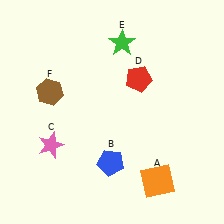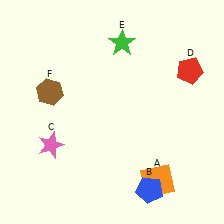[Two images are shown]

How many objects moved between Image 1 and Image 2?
2 objects moved between the two images.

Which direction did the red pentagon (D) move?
The red pentagon (D) moved right.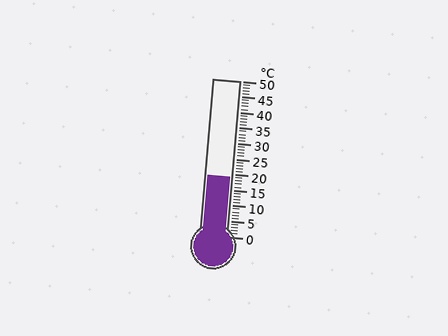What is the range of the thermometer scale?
The thermometer scale ranges from 0°C to 50°C.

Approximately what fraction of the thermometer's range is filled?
The thermometer is filled to approximately 40% of its range.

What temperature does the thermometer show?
The thermometer shows approximately 19°C.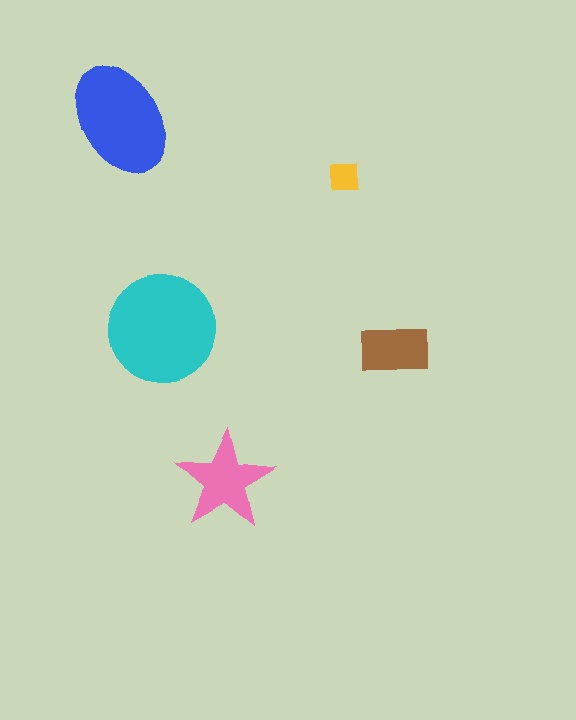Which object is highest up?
The blue ellipse is topmost.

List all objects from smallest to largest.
The yellow square, the brown rectangle, the pink star, the blue ellipse, the cyan circle.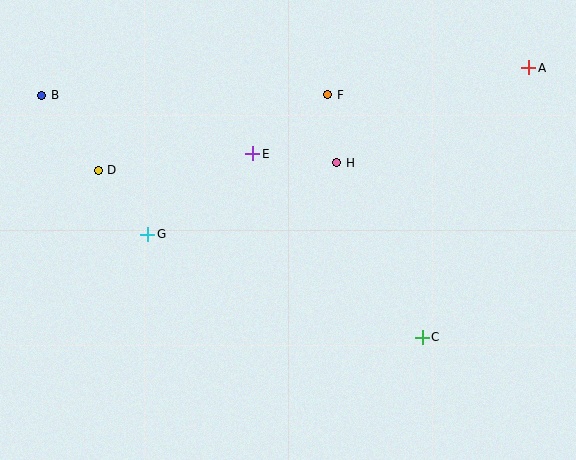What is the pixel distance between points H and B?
The distance between H and B is 303 pixels.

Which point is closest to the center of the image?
Point H at (337, 163) is closest to the center.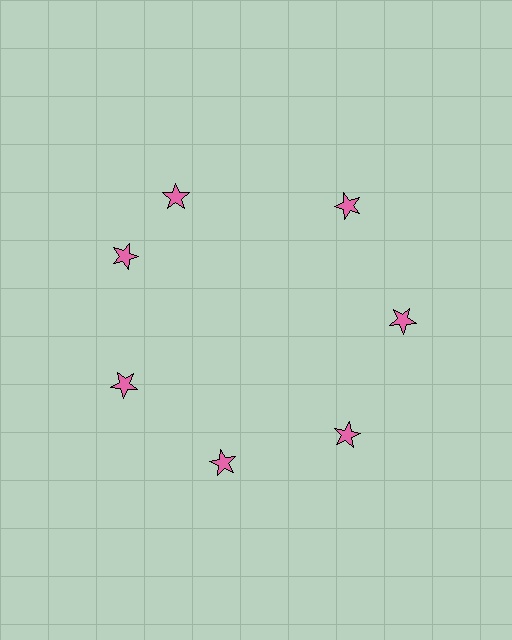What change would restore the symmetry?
The symmetry would be restored by rotating it back into even spacing with its neighbors so that all 7 stars sit at equal angles and equal distance from the center.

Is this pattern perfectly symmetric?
No. The 7 pink stars are arranged in a ring, but one element near the 12 o'clock position is rotated out of alignment along the ring, breaking the 7-fold rotational symmetry.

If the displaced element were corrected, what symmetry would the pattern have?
It would have 7-fold rotational symmetry — the pattern would map onto itself every 51 degrees.